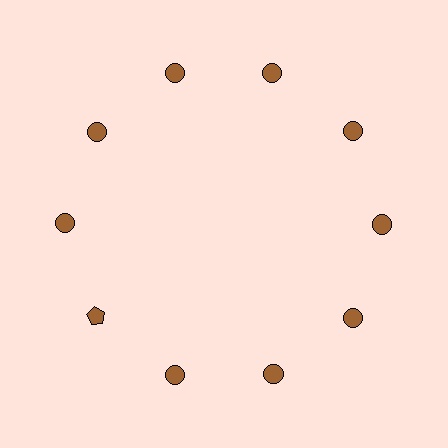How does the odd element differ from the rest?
It has a different shape: pentagon instead of circle.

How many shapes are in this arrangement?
There are 10 shapes arranged in a ring pattern.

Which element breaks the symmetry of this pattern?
The brown pentagon at roughly the 8 o'clock position breaks the symmetry. All other shapes are brown circles.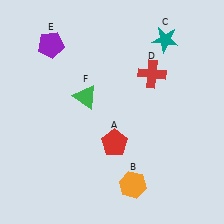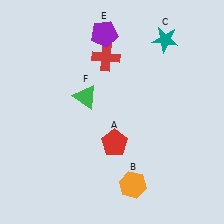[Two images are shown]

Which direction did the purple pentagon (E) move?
The purple pentagon (E) moved right.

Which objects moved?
The objects that moved are: the red cross (D), the purple pentagon (E).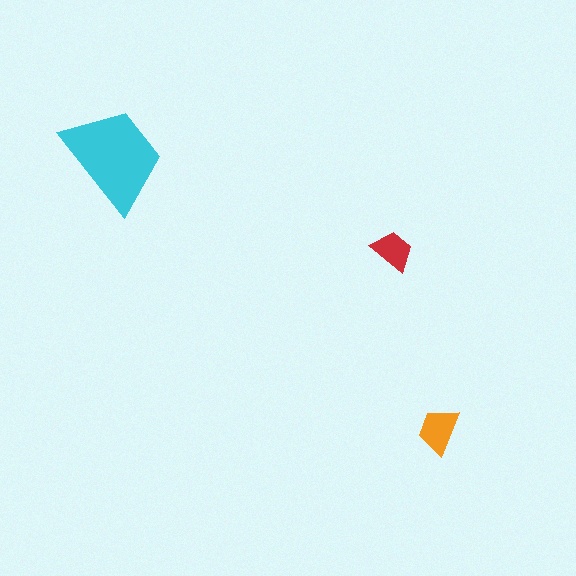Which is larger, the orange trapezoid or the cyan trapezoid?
The cyan one.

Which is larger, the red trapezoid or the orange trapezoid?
The orange one.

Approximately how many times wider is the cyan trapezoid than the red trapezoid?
About 2.5 times wider.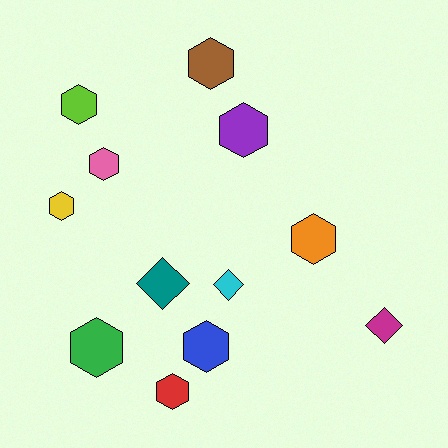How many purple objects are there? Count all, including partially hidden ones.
There is 1 purple object.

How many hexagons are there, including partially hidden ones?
There are 9 hexagons.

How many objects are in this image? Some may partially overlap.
There are 12 objects.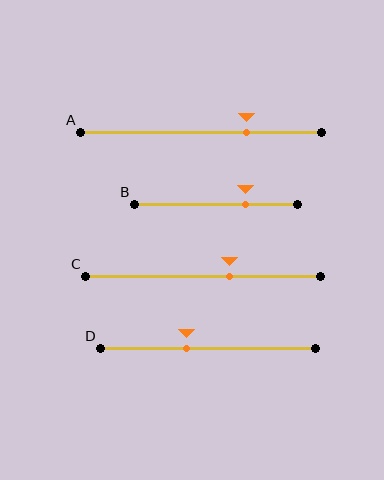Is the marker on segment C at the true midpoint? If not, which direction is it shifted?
No, the marker on segment C is shifted to the right by about 11% of the segment length.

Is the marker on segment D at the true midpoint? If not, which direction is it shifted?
No, the marker on segment D is shifted to the left by about 10% of the segment length.